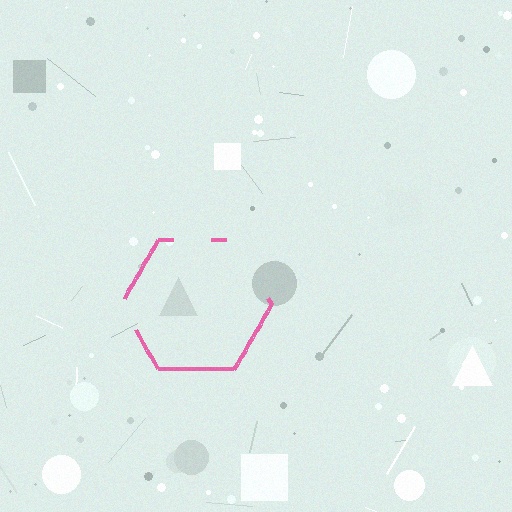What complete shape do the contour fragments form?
The contour fragments form a hexagon.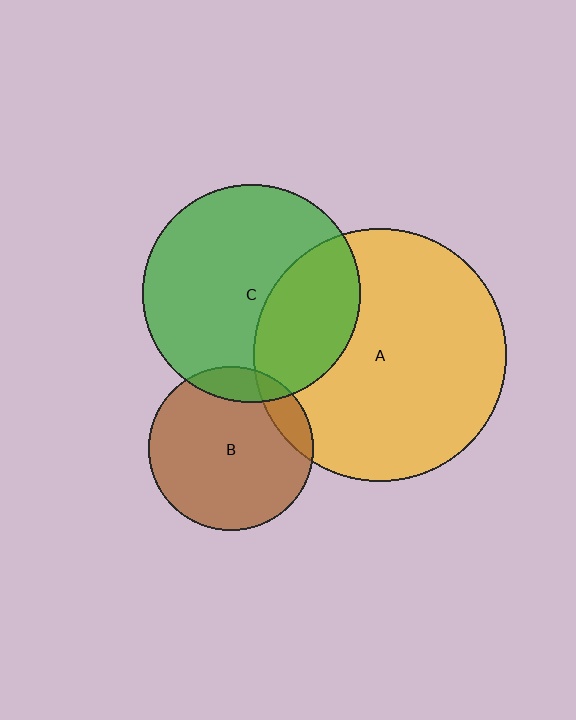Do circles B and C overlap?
Yes.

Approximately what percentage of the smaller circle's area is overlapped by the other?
Approximately 10%.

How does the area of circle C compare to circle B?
Approximately 1.8 times.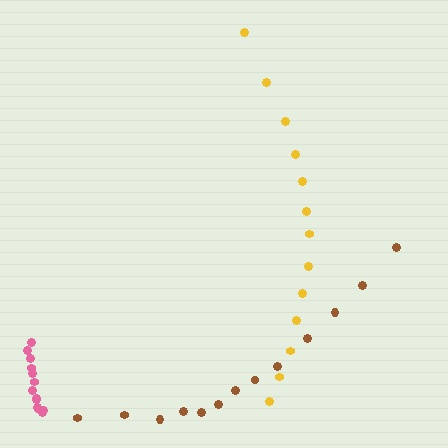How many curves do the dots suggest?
There are 3 distinct paths.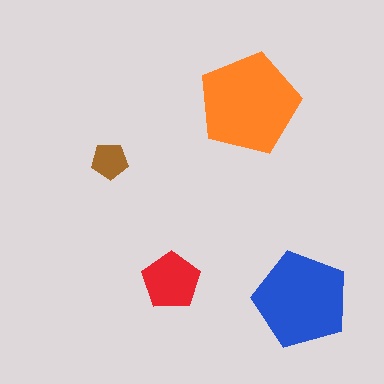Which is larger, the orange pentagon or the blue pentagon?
The orange one.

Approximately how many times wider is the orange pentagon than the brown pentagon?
About 3 times wider.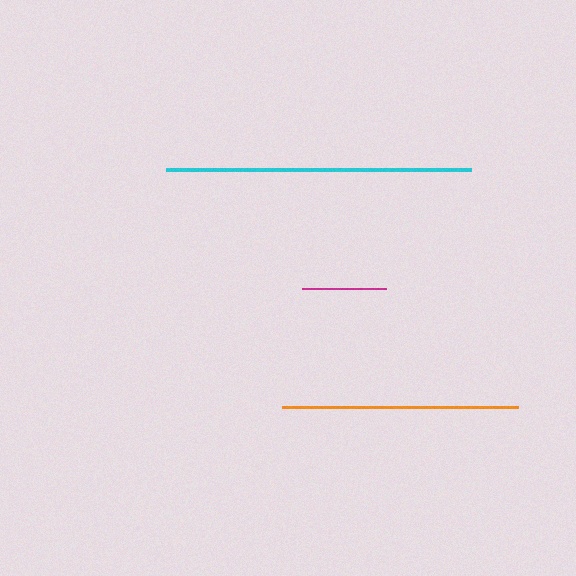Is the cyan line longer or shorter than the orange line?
The cyan line is longer than the orange line.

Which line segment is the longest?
The cyan line is the longest at approximately 305 pixels.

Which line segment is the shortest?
The magenta line is the shortest at approximately 84 pixels.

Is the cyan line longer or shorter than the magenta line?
The cyan line is longer than the magenta line.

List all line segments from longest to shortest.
From longest to shortest: cyan, orange, magenta.